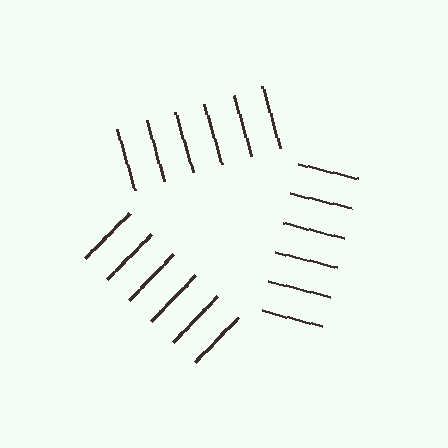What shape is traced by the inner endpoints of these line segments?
An illusory triangle — the line segments terminate on its edges but no continuous stroke is drawn.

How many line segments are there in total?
18 — 6 along each of the 3 edges.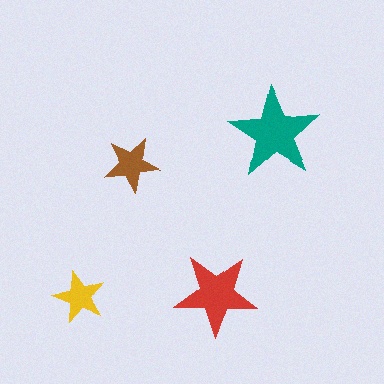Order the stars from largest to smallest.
the teal one, the red one, the brown one, the yellow one.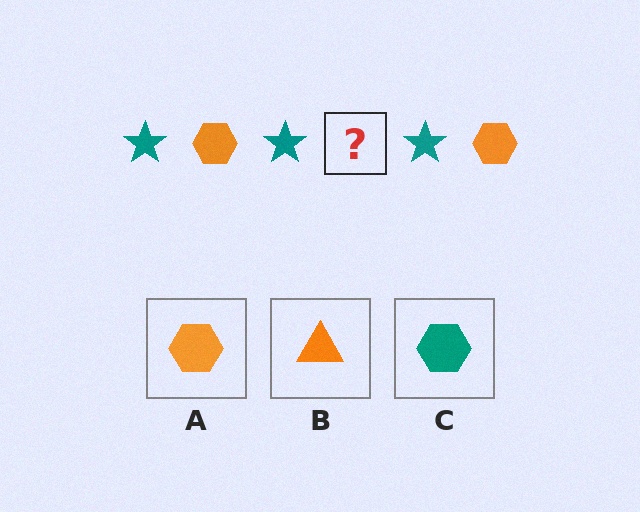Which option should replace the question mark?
Option A.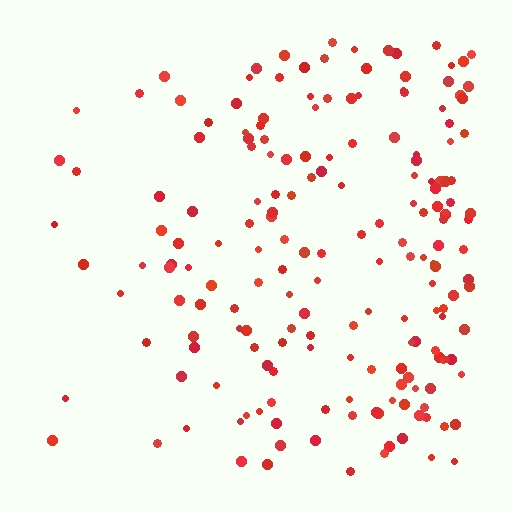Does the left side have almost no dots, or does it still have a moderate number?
Still a moderate number, just noticeably fewer than the right.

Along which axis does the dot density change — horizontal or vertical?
Horizontal.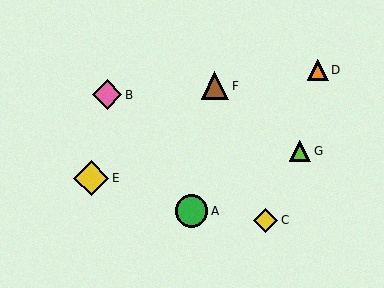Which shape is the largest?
The yellow diamond (labeled E) is the largest.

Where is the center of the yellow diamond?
The center of the yellow diamond is at (91, 178).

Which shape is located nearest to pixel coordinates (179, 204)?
The green circle (labeled A) at (192, 211) is nearest to that location.